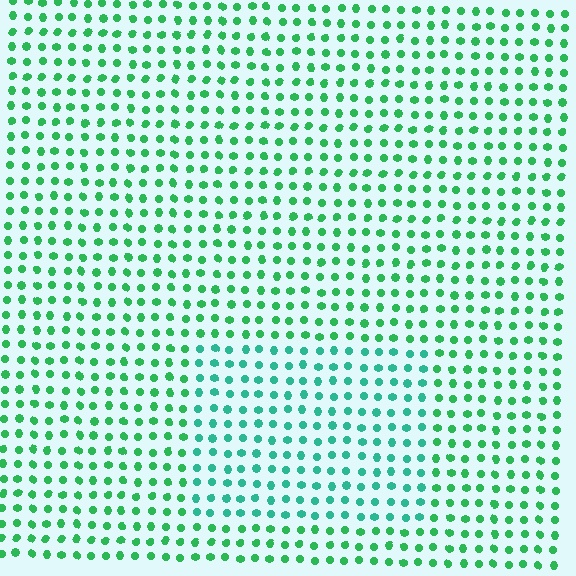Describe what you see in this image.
The image is filled with small green elements in a uniform arrangement. A rectangle-shaped region is visible where the elements are tinted to a slightly different hue, forming a subtle color boundary.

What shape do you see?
I see a rectangle.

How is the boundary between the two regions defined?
The boundary is defined purely by a slight shift in hue (about 27 degrees). Spacing, size, and orientation are identical on both sides.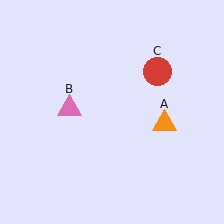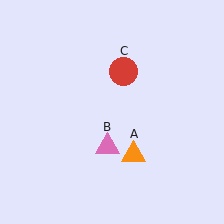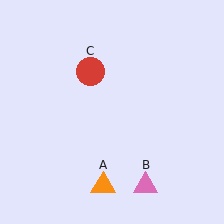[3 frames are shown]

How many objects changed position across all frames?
3 objects changed position: orange triangle (object A), pink triangle (object B), red circle (object C).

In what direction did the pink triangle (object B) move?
The pink triangle (object B) moved down and to the right.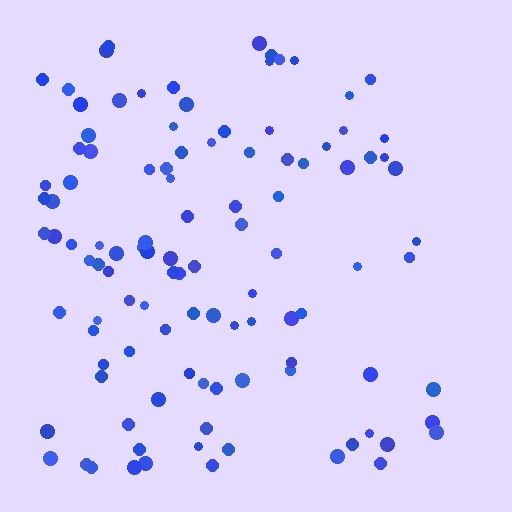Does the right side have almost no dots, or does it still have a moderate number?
Still a moderate number, just noticeably fewer than the left.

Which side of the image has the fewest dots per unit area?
The right.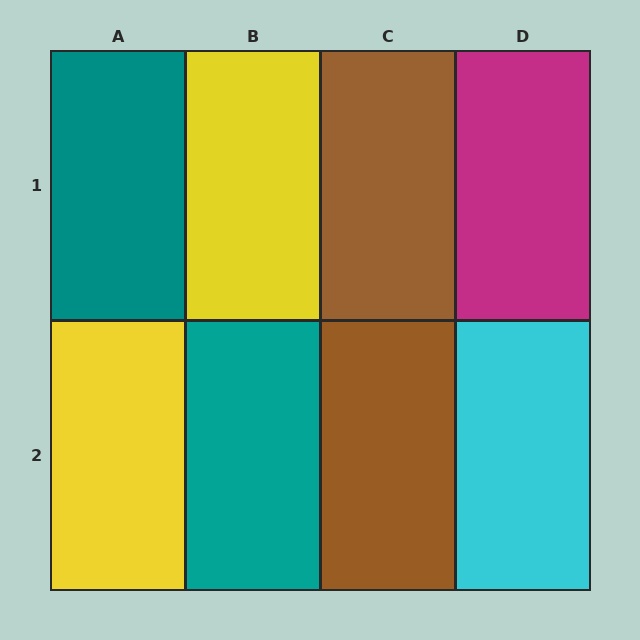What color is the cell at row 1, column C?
Brown.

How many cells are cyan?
1 cell is cyan.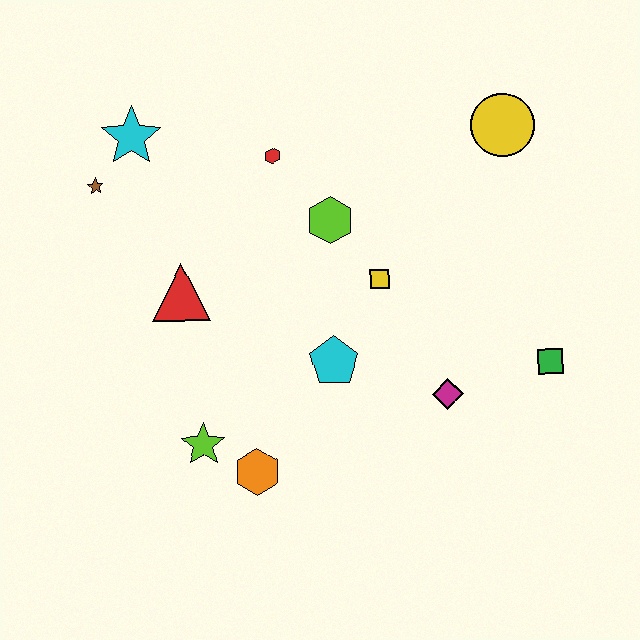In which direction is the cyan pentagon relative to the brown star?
The cyan pentagon is to the right of the brown star.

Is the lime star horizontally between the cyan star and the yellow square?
Yes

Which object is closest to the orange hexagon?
The lime star is closest to the orange hexagon.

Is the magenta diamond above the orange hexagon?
Yes